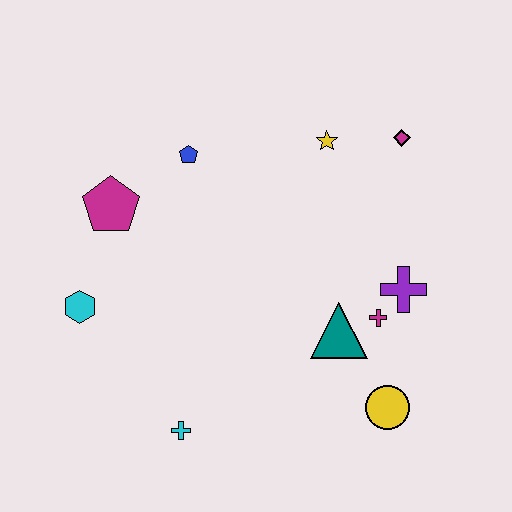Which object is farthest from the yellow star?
The cyan cross is farthest from the yellow star.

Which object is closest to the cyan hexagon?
The magenta pentagon is closest to the cyan hexagon.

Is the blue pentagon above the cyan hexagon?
Yes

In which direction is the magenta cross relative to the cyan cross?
The magenta cross is to the right of the cyan cross.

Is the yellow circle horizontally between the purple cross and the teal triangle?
Yes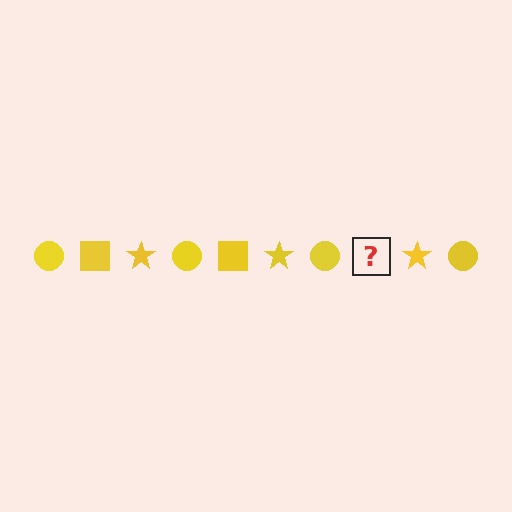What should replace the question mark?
The question mark should be replaced with a yellow square.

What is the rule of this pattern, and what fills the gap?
The rule is that the pattern cycles through circle, square, star shapes in yellow. The gap should be filled with a yellow square.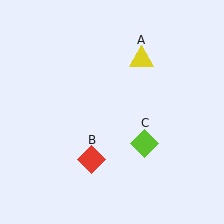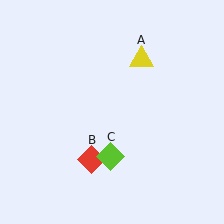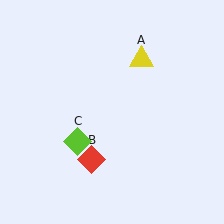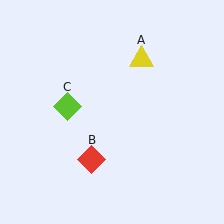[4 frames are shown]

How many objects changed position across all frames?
1 object changed position: lime diamond (object C).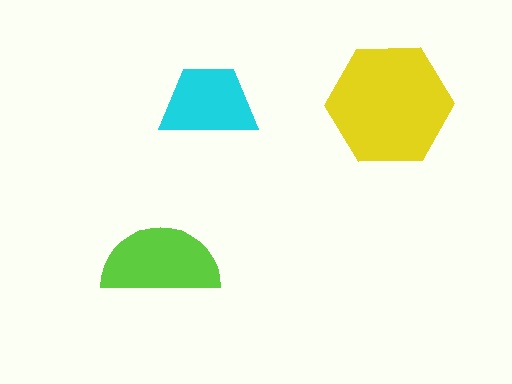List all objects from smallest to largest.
The cyan trapezoid, the lime semicircle, the yellow hexagon.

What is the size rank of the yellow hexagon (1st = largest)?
1st.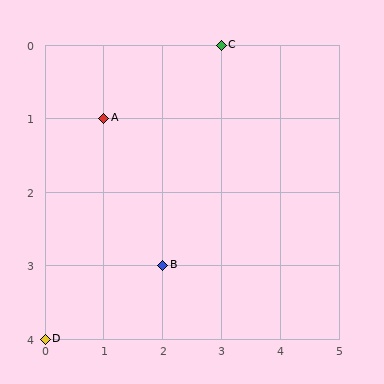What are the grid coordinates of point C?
Point C is at grid coordinates (3, 0).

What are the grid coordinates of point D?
Point D is at grid coordinates (0, 4).